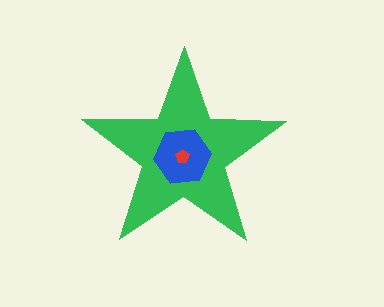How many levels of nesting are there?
3.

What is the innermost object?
The red pentagon.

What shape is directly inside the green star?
The blue hexagon.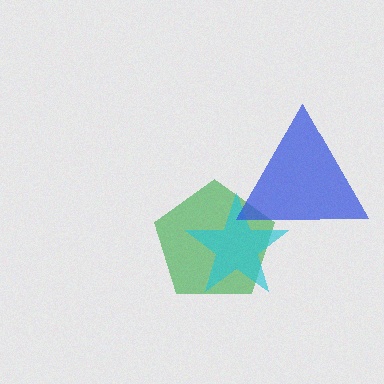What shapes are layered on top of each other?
The layered shapes are: a green pentagon, a cyan star, a blue triangle.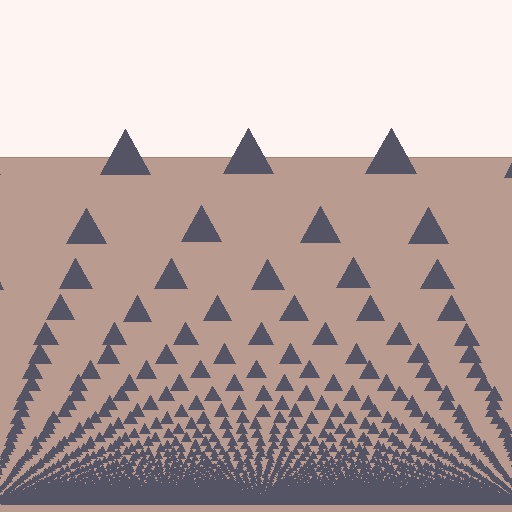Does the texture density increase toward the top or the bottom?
Density increases toward the bottom.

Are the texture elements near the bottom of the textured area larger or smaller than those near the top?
Smaller. The gradient is inverted — elements near the bottom are smaller and denser.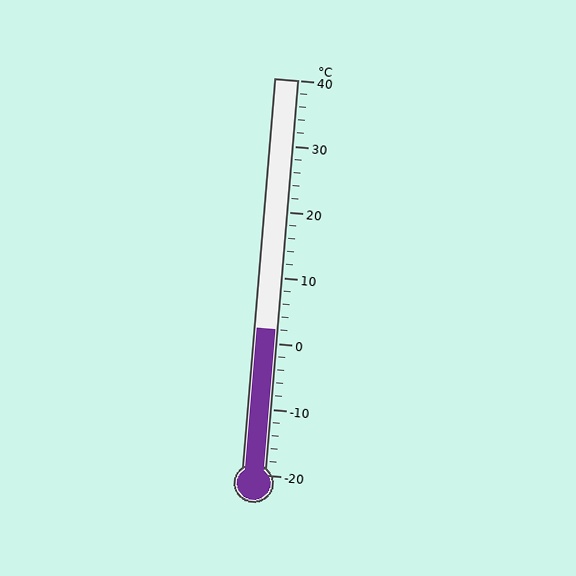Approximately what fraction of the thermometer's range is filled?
The thermometer is filled to approximately 35% of its range.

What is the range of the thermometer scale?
The thermometer scale ranges from -20°C to 40°C.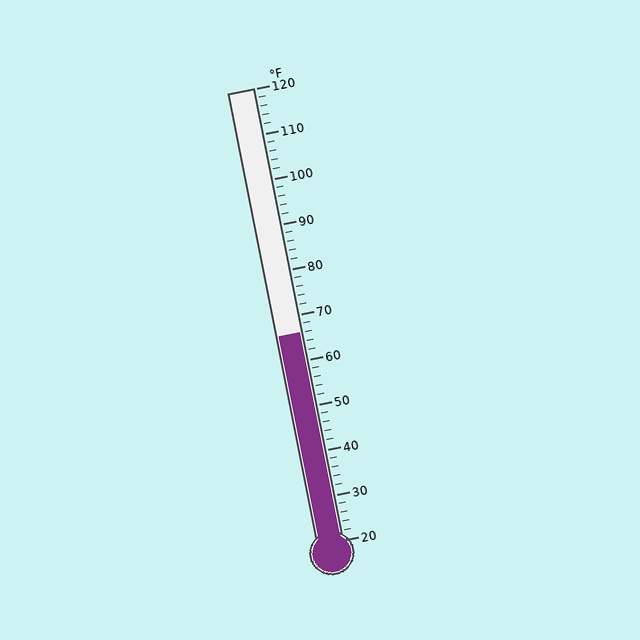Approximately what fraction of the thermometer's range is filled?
The thermometer is filled to approximately 45% of its range.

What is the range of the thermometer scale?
The thermometer scale ranges from 20°F to 120°F.